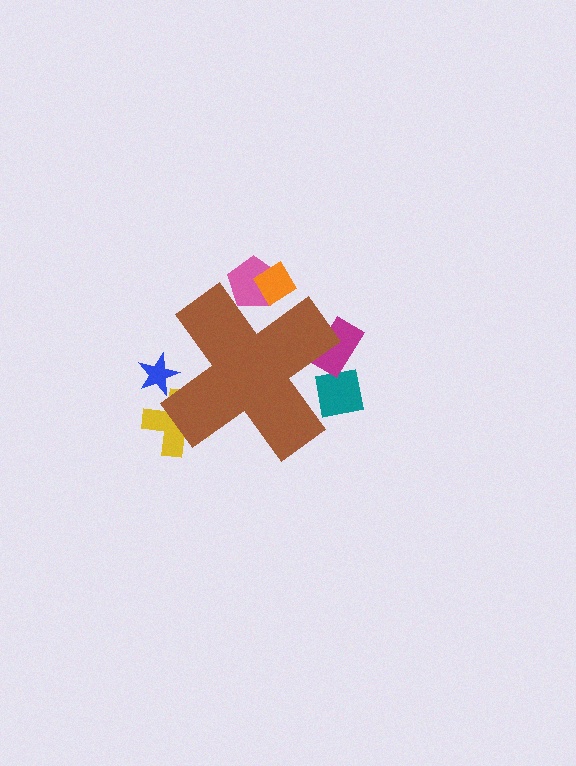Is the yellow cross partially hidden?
Yes, the yellow cross is partially hidden behind the brown cross.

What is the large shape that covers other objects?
A brown cross.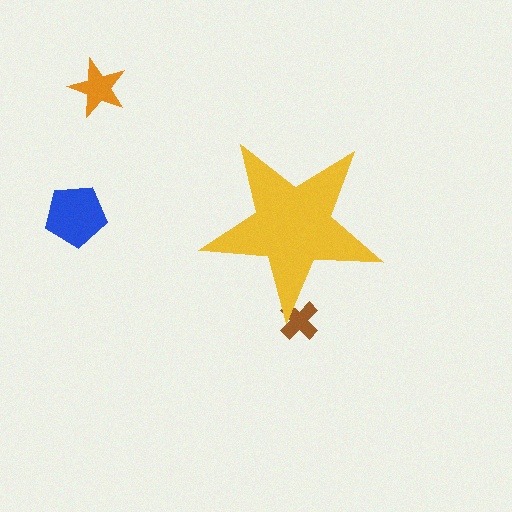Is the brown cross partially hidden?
Yes, the brown cross is partially hidden behind the yellow star.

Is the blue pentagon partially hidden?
No, the blue pentagon is fully visible.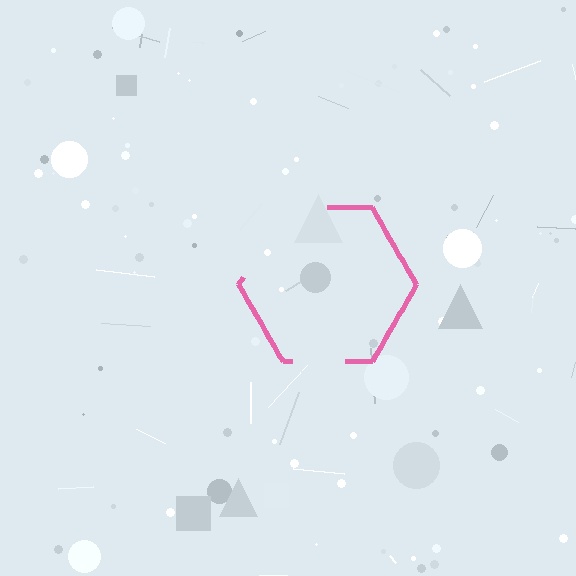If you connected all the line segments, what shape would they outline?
They would outline a hexagon.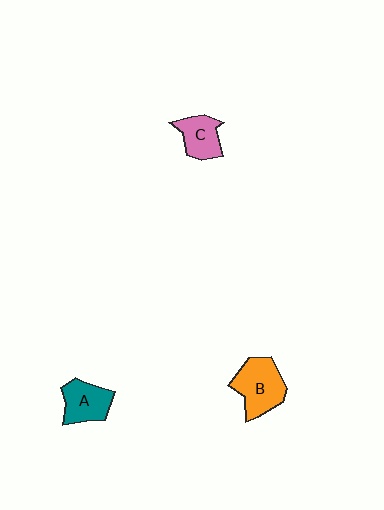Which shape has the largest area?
Shape B (orange).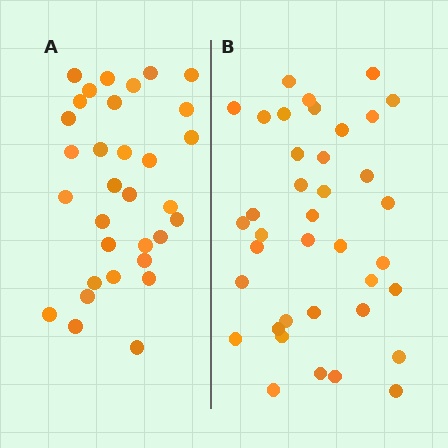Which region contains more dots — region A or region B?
Region B (the right region) has more dots.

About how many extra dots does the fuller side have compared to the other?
Region B has about 6 more dots than region A.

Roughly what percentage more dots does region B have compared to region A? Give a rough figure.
About 20% more.